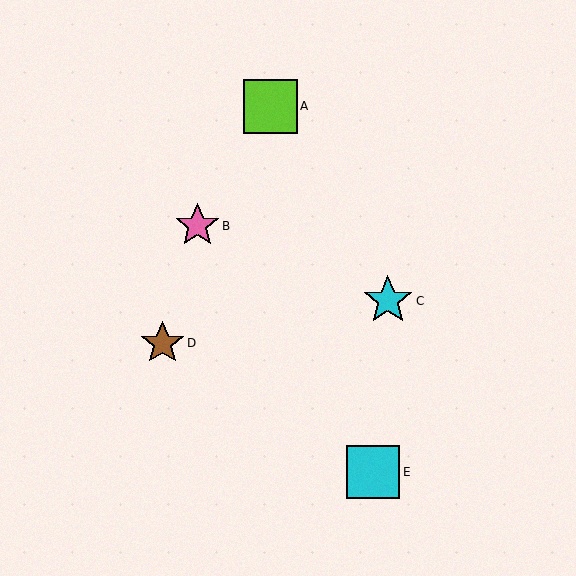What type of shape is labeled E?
Shape E is a cyan square.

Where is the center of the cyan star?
The center of the cyan star is at (388, 301).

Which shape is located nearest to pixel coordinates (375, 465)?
The cyan square (labeled E) at (373, 472) is nearest to that location.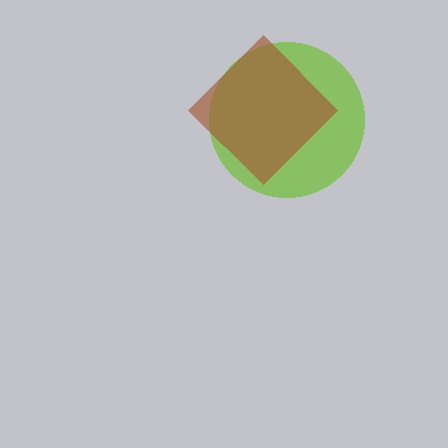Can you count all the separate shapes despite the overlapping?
Yes, there are 2 separate shapes.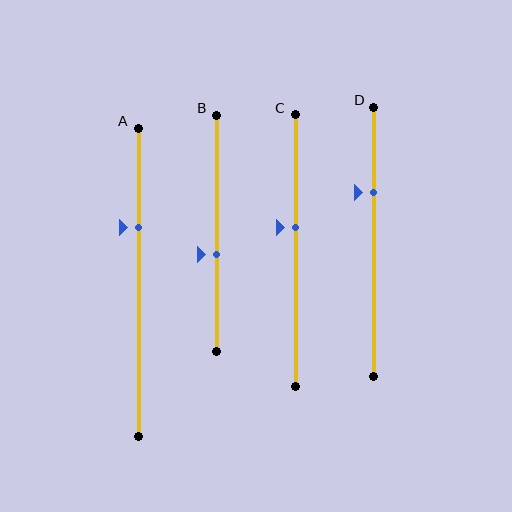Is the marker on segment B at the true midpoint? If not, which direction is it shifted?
No, the marker on segment B is shifted downward by about 9% of the segment length.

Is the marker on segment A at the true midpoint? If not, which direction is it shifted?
No, the marker on segment A is shifted upward by about 18% of the segment length.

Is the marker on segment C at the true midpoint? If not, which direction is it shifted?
No, the marker on segment C is shifted upward by about 9% of the segment length.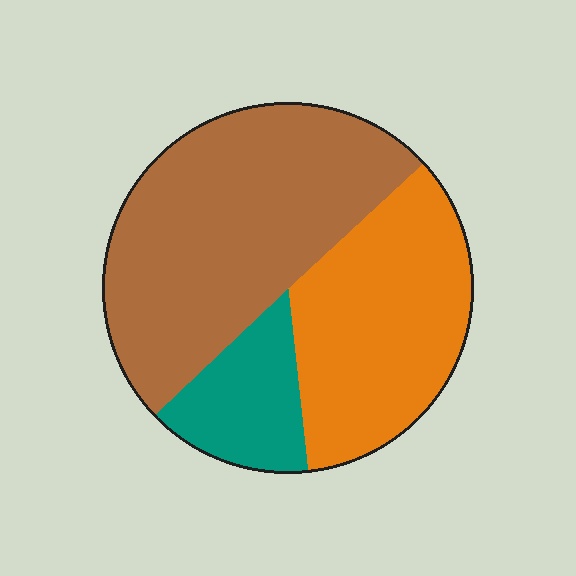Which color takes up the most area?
Brown, at roughly 50%.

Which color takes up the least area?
Teal, at roughly 15%.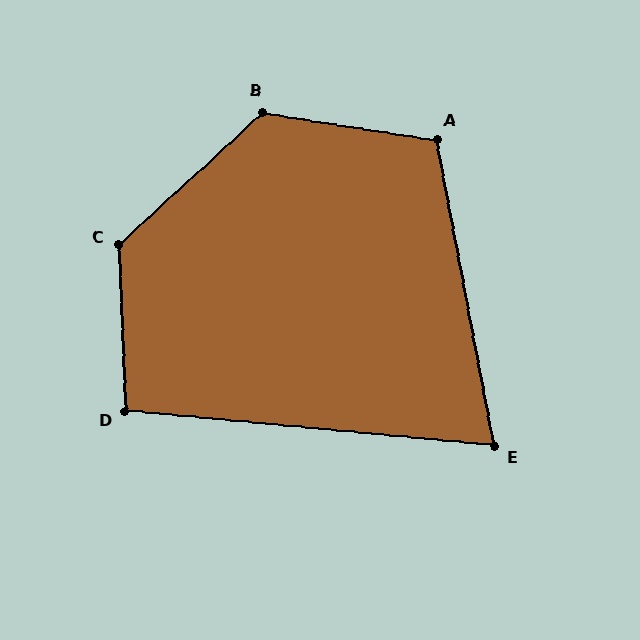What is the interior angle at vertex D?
Approximately 98 degrees (obtuse).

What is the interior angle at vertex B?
Approximately 129 degrees (obtuse).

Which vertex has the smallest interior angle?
E, at approximately 74 degrees.